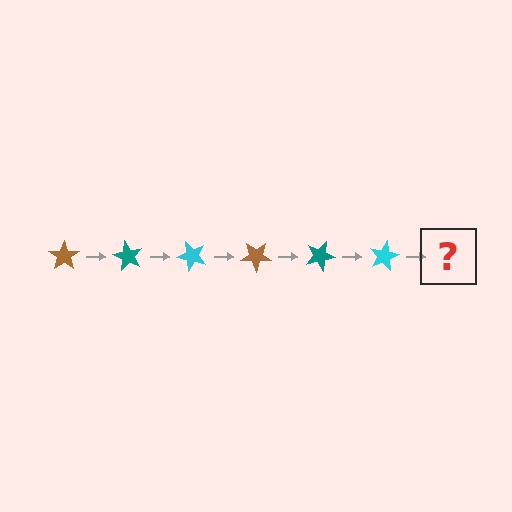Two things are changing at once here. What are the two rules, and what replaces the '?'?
The two rules are that it rotates 60 degrees each step and the color cycles through brown, teal, and cyan. The '?' should be a brown star, rotated 360 degrees from the start.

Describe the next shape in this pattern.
It should be a brown star, rotated 360 degrees from the start.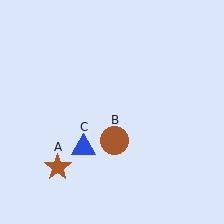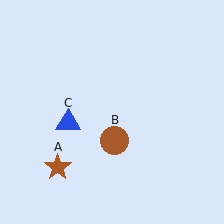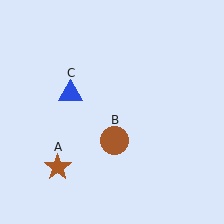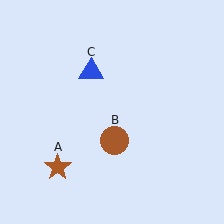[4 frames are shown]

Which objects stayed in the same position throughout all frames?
Brown star (object A) and brown circle (object B) remained stationary.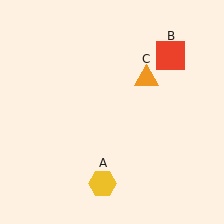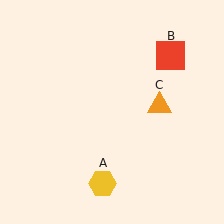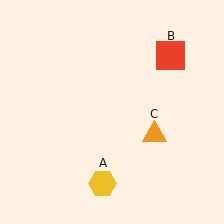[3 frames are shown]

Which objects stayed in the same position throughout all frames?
Yellow hexagon (object A) and red square (object B) remained stationary.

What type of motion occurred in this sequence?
The orange triangle (object C) rotated clockwise around the center of the scene.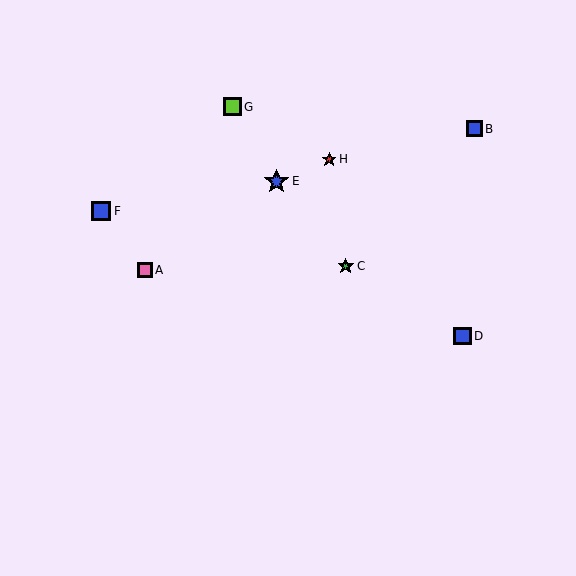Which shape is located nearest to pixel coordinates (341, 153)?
The red star (labeled H) at (329, 159) is nearest to that location.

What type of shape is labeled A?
Shape A is a pink square.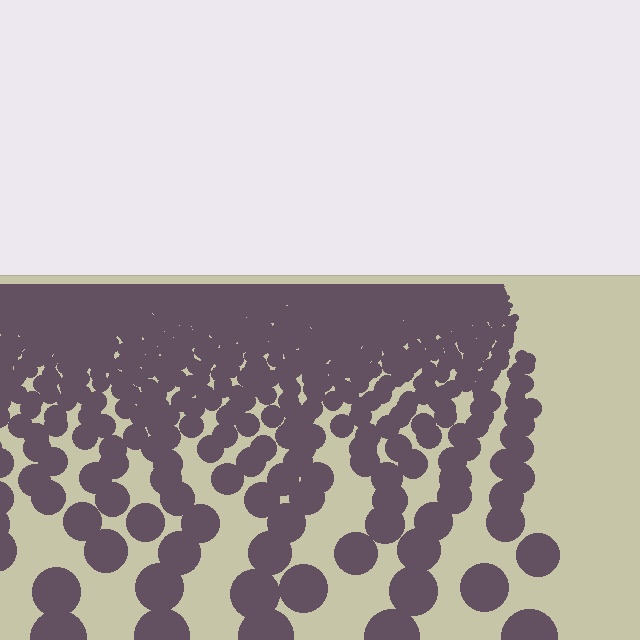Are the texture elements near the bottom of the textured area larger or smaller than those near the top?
Larger. Near the bottom, elements are closer to the viewer and appear at a bigger on-screen size.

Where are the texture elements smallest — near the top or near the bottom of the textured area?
Near the top.